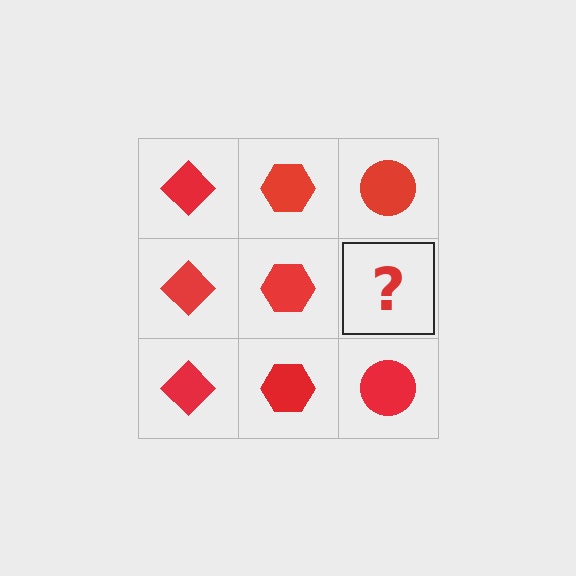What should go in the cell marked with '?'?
The missing cell should contain a red circle.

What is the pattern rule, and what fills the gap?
The rule is that each column has a consistent shape. The gap should be filled with a red circle.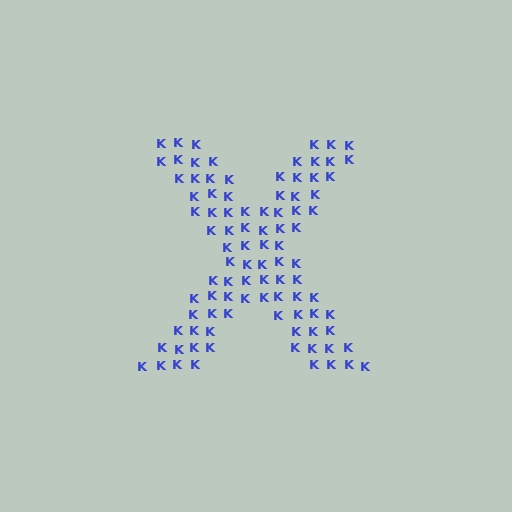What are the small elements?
The small elements are letter K's.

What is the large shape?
The large shape is the letter X.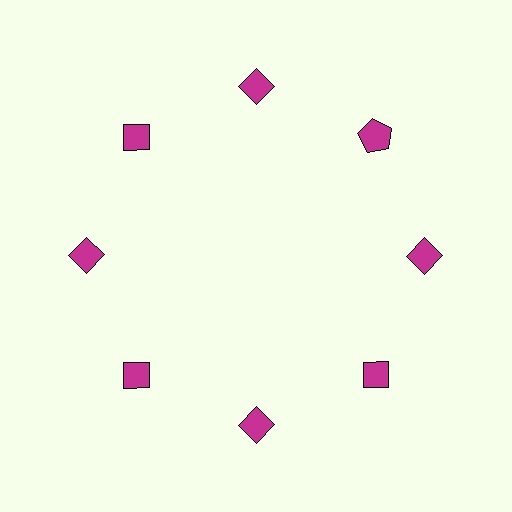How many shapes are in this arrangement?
There are 8 shapes arranged in a ring pattern.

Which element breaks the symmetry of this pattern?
The magenta pentagon at roughly the 2 o'clock position breaks the symmetry. All other shapes are magenta diamonds.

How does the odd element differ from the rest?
It has a different shape: pentagon instead of diamond.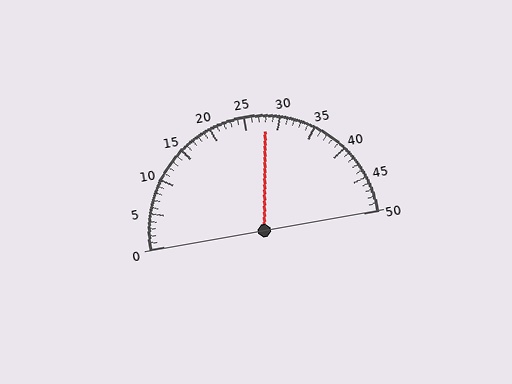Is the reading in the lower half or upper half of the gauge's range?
The reading is in the upper half of the range (0 to 50).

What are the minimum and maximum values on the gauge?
The gauge ranges from 0 to 50.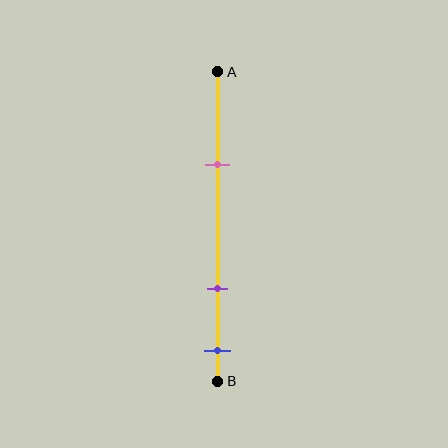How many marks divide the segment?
There are 3 marks dividing the segment.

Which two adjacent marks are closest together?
The purple and blue marks are the closest adjacent pair.